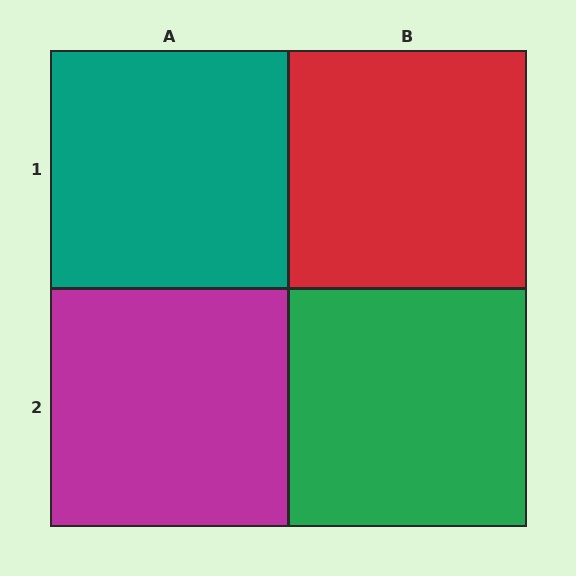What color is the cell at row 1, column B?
Red.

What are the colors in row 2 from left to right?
Magenta, green.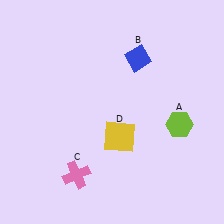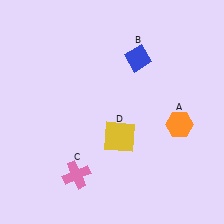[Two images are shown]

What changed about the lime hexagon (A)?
In Image 1, A is lime. In Image 2, it changed to orange.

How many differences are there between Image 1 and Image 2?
There is 1 difference between the two images.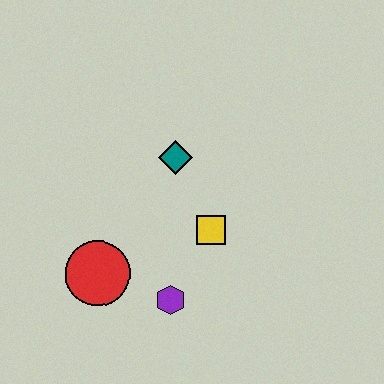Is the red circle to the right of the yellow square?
No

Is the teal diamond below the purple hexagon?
No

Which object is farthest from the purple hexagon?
The teal diamond is farthest from the purple hexagon.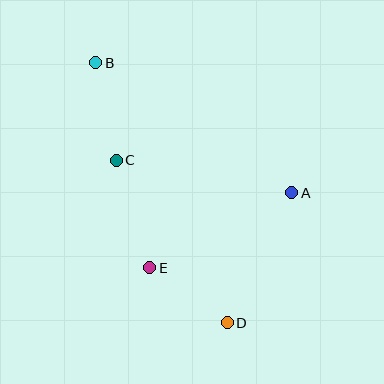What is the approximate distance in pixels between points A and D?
The distance between A and D is approximately 145 pixels.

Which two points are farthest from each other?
Points B and D are farthest from each other.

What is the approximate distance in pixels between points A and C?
The distance between A and C is approximately 179 pixels.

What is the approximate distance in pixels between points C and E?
The distance between C and E is approximately 112 pixels.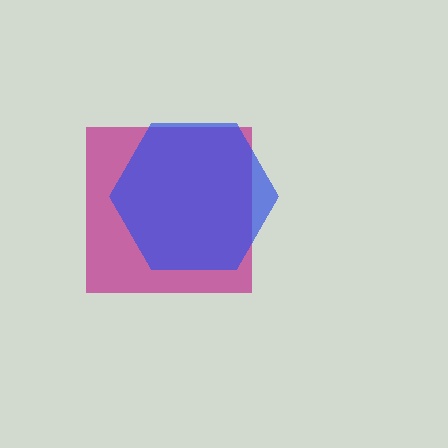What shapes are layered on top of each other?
The layered shapes are: a magenta square, a blue hexagon.